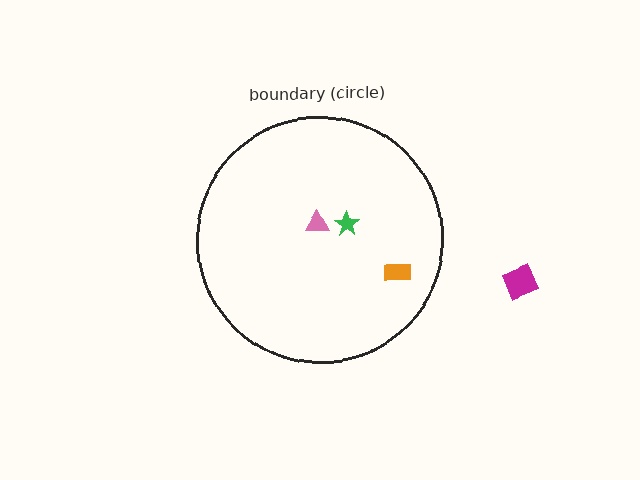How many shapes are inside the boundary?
3 inside, 1 outside.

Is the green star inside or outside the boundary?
Inside.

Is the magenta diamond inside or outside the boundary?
Outside.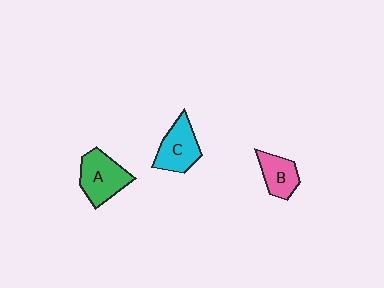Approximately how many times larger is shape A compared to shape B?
Approximately 1.5 times.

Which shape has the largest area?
Shape A (green).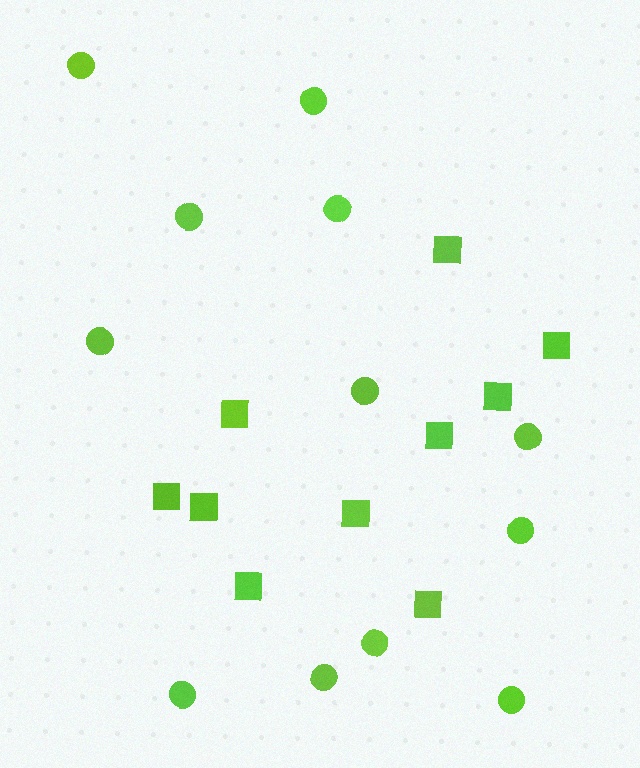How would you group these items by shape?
There are 2 groups: one group of circles (12) and one group of squares (10).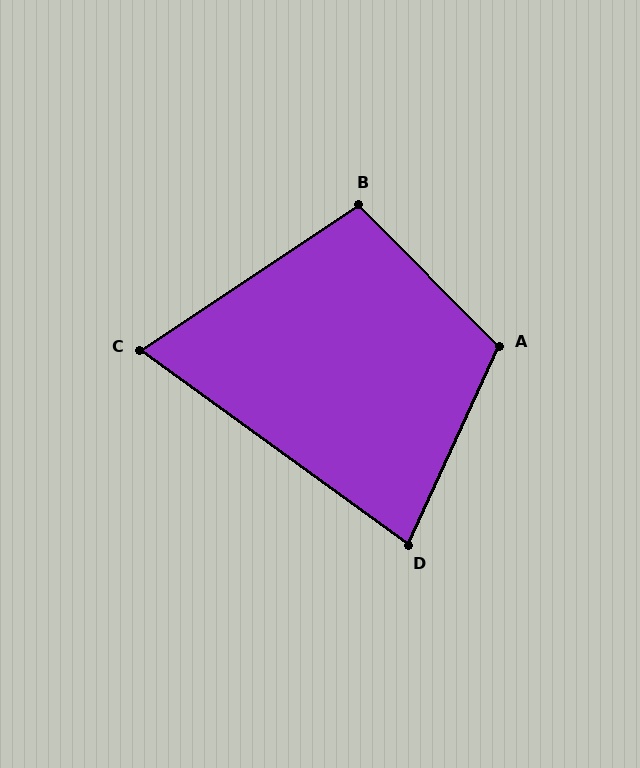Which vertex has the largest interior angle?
A, at approximately 110 degrees.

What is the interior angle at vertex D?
Approximately 79 degrees (acute).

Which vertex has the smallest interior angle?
C, at approximately 70 degrees.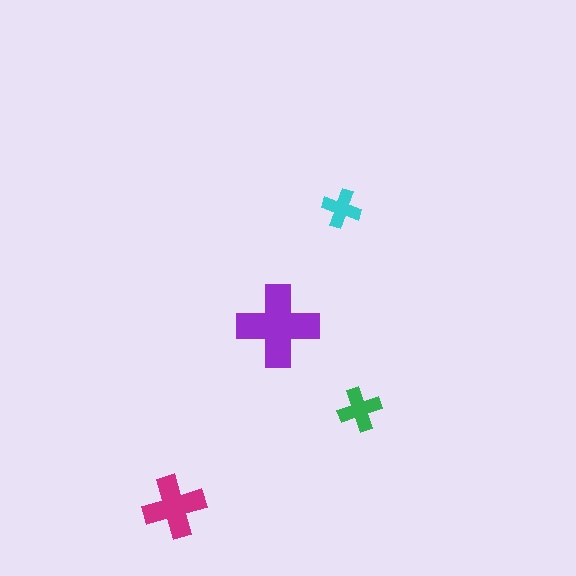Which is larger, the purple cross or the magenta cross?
The purple one.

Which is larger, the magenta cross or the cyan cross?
The magenta one.